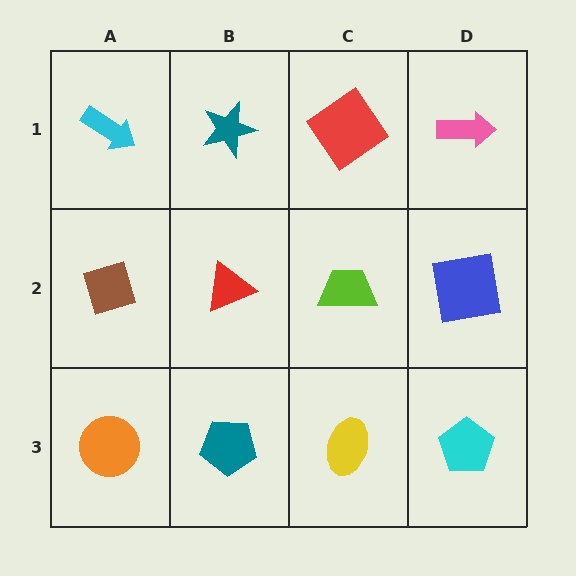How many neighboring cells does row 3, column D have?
2.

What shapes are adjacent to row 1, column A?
A brown diamond (row 2, column A), a teal star (row 1, column B).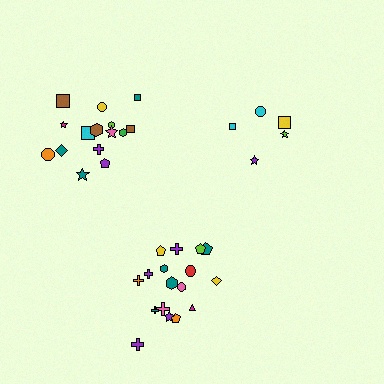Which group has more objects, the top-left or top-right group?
The top-left group.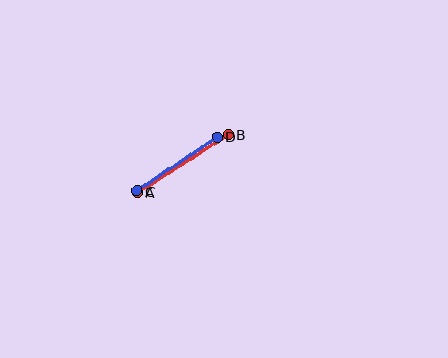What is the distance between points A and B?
The distance is approximately 108 pixels.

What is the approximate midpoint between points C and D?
The midpoint is at approximately (177, 164) pixels.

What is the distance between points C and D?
The distance is approximately 97 pixels.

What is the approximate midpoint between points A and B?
The midpoint is at approximately (183, 163) pixels.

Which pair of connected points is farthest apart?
Points A and B are farthest apart.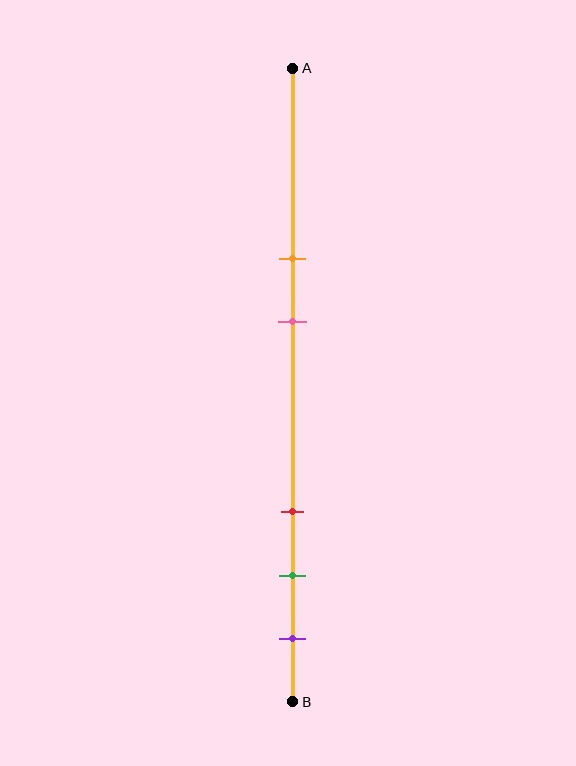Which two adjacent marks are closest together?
The green and purple marks are the closest adjacent pair.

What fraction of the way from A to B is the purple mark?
The purple mark is approximately 90% (0.9) of the way from A to B.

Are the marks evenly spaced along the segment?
No, the marks are not evenly spaced.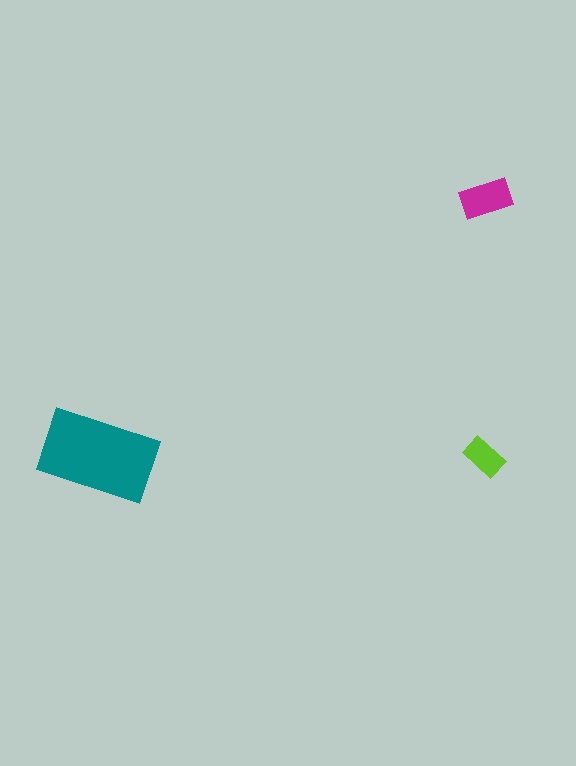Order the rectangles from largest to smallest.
the teal one, the magenta one, the lime one.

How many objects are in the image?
There are 3 objects in the image.